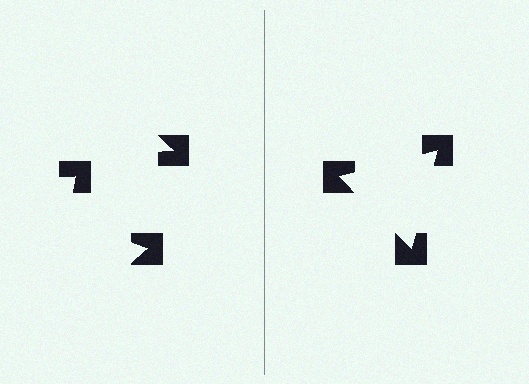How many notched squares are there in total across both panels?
6 — 3 on each side.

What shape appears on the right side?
An illusory triangle.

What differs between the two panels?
The notched squares are positioned identically on both sides; only the wedge orientations differ. On the right they align to a triangle; on the left they are misaligned.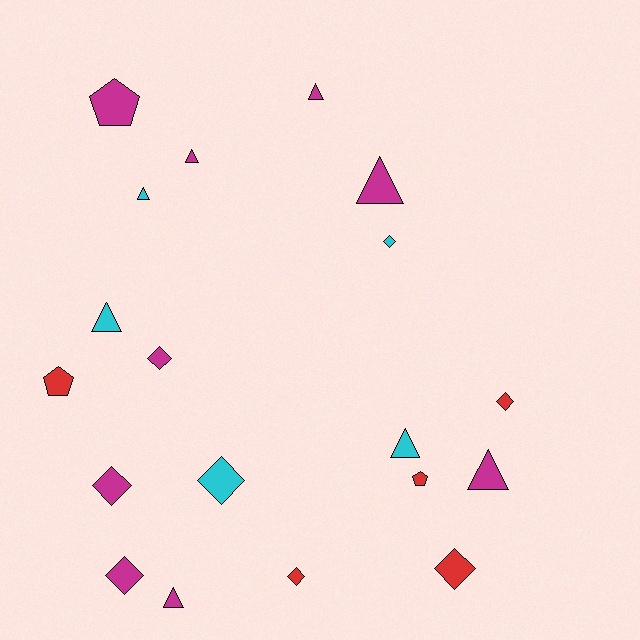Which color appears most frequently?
Magenta, with 9 objects.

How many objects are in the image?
There are 19 objects.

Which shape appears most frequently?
Triangle, with 8 objects.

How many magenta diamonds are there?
There are 3 magenta diamonds.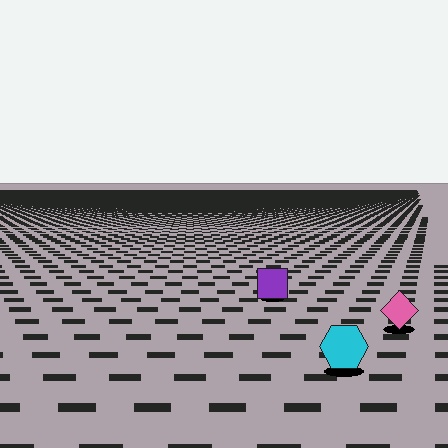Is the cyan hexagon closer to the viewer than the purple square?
Yes. The cyan hexagon is closer — you can tell from the texture gradient: the ground texture is coarser near it.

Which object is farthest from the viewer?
The purple square is farthest from the viewer. It appears smaller and the ground texture around it is denser.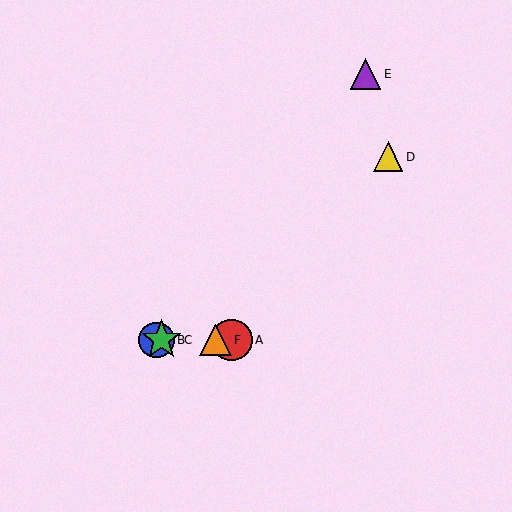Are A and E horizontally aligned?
No, A is at y≈340 and E is at y≈74.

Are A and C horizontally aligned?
Yes, both are at y≈340.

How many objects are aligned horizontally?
4 objects (A, B, C, F) are aligned horizontally.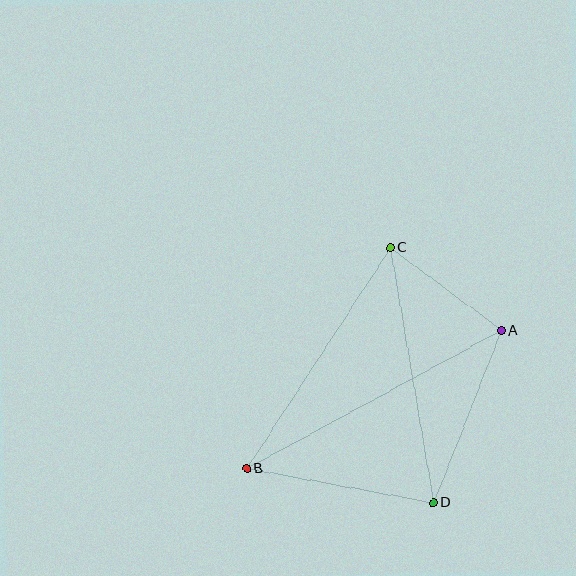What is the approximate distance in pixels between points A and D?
The distance between A and D is approximately 185 pixels.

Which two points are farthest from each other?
Points A and B are farthest from each other.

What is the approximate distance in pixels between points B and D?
The distance between B and D is approximately 190 pixels.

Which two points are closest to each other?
Points A and C are closest to each other.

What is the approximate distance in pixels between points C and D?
The distance between C and D is approximately 258 pixels.